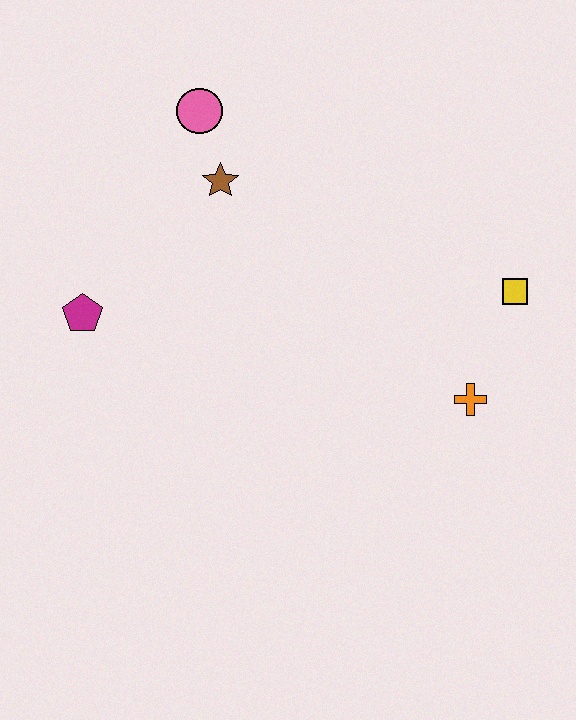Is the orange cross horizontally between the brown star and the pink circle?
No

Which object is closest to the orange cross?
The yellow square is closest to the orange cross.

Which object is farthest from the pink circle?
The orange cross is farthest from the pink circle.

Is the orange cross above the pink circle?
No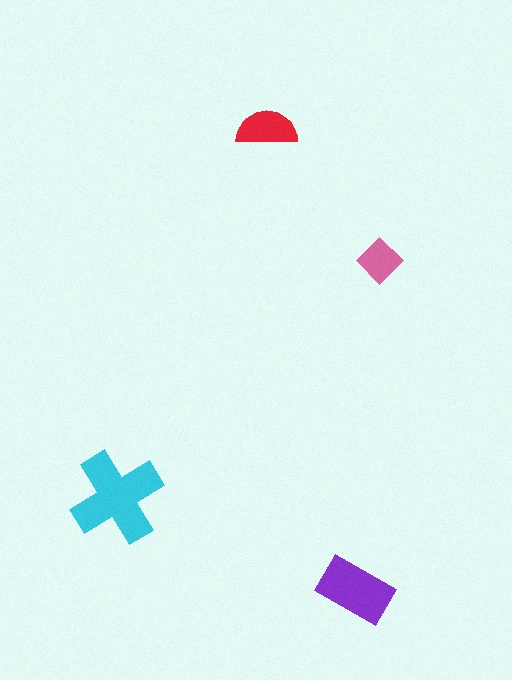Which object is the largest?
The cyan cross.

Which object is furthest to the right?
The pink diamond is rightmost.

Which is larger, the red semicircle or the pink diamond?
The red semicircle.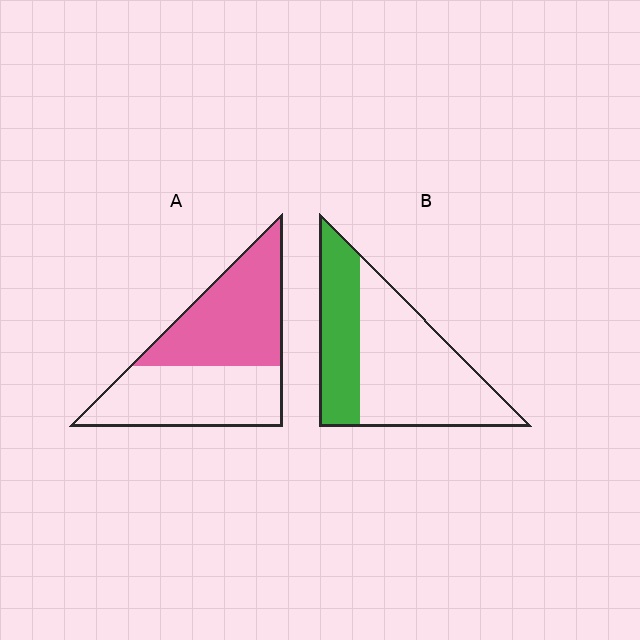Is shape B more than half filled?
No.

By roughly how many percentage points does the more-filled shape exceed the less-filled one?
By roughly 15 percentage points (A over B).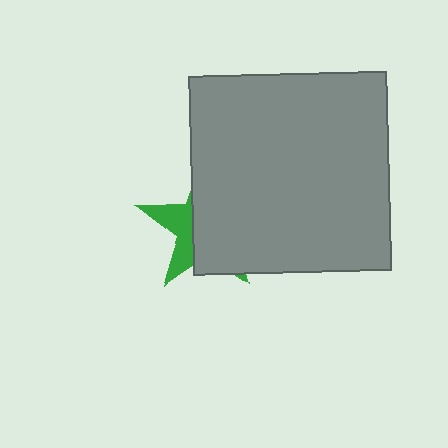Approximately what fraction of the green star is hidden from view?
Roughly 68% of the green star is hidden behind the gray square.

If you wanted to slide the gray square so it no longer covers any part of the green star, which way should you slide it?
Slide it right — that is the most direct way to separate the two shapes.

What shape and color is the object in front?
The object in front is a gray square.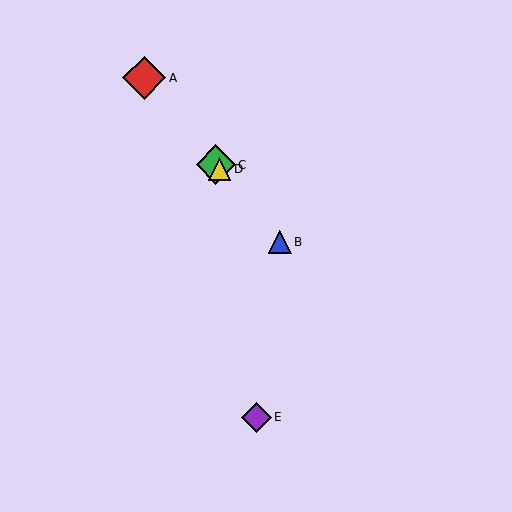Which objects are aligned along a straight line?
Objects A, B, C, D are aligned along a straight line.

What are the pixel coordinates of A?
Object A is at (144, 78).